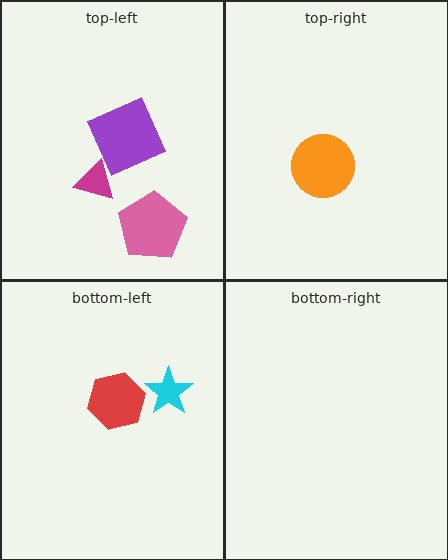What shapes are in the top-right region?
The orange circle.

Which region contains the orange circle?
The top-right region.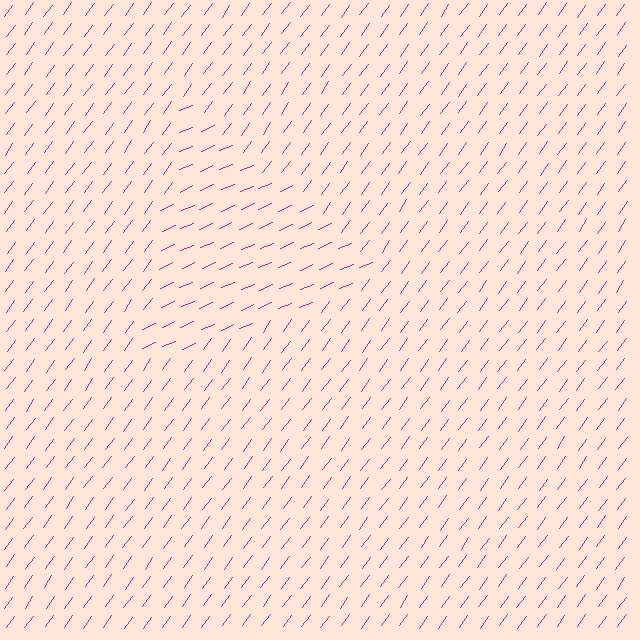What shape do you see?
I see a triangle.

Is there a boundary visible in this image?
Yes, there is a texture boundary formed by a change in line orientation.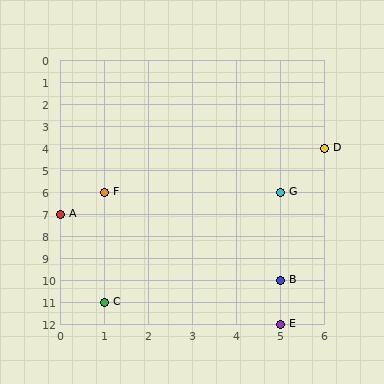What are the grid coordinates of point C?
Point C is at grid coordinates (1, 11).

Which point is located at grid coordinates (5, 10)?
Point B is at (5, 10).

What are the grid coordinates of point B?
Point B is at grid coordinates (5, 10).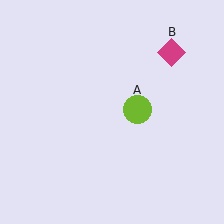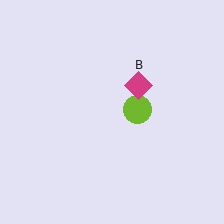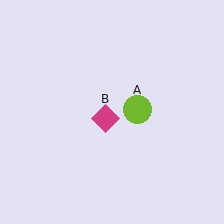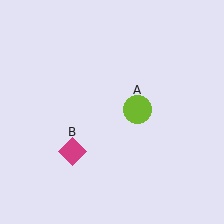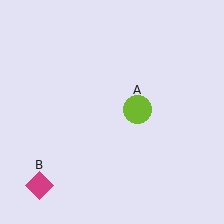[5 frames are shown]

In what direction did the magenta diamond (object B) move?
The magenta diamond (object B) moved down and to the left.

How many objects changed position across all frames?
1 object changed position: magenta diamond (object B).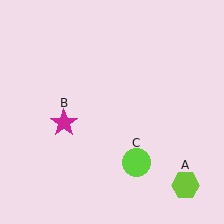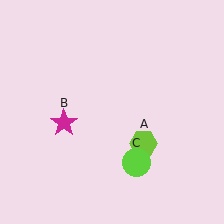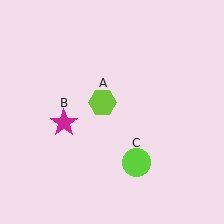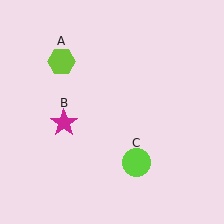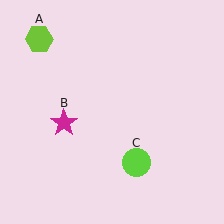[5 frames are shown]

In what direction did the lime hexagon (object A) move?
The lime hexagon (object A) moved up and to the left.